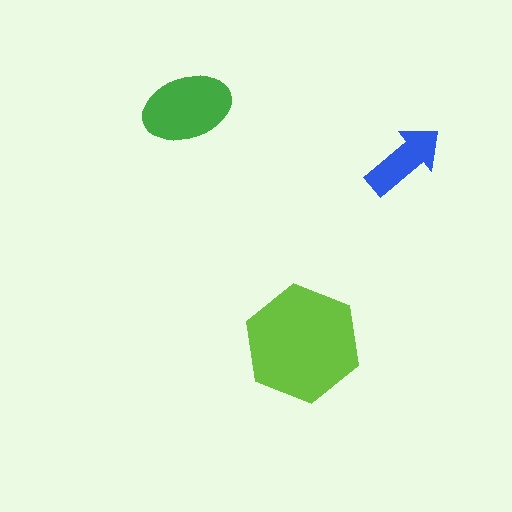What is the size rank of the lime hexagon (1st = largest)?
1st.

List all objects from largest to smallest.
The lime hexagon, the green ellipse, the blue arrow.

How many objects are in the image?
There are 3 objects in the image.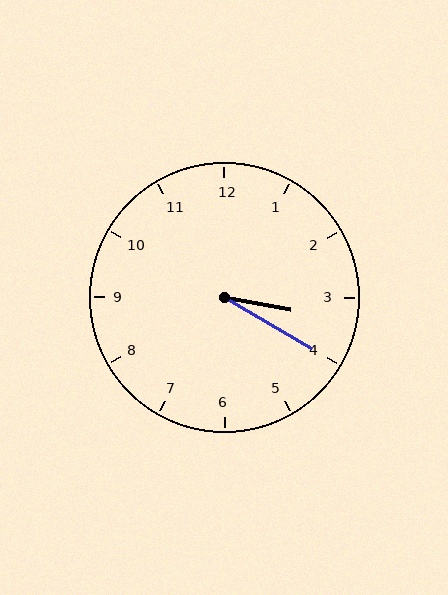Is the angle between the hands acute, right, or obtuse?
It is acute.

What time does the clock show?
3:20.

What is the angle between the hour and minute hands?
Approximately 20 degrees.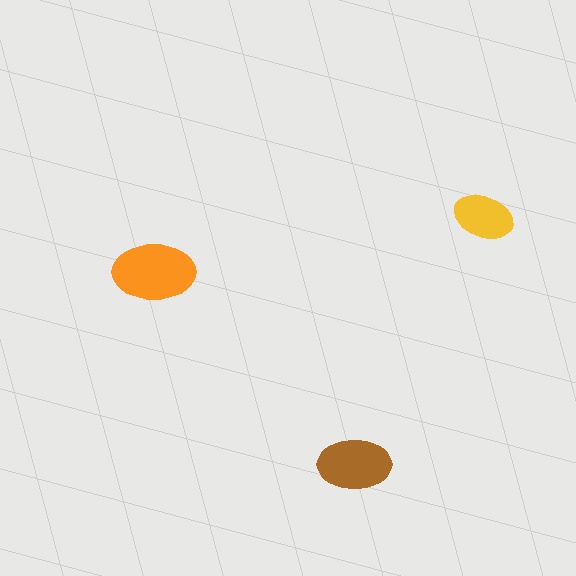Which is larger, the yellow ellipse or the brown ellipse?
The brown one.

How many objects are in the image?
There are 3 objects in the image.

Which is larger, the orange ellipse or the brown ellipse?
The orange one.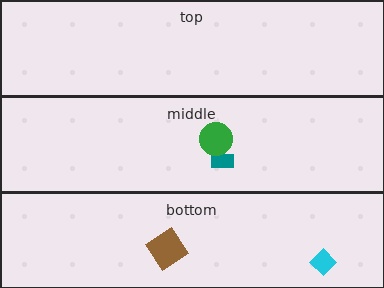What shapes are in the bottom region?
The cyan diamond, the brown diamond.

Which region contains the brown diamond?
The bottom region.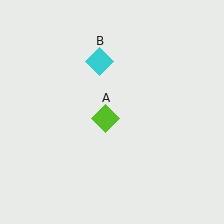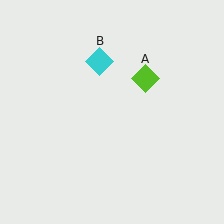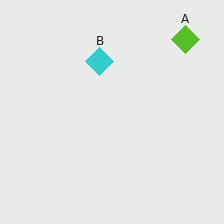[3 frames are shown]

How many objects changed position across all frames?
1 object changed position: lime diamond (object A).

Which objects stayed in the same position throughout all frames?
Cyan diamond (object B) remained stationary.